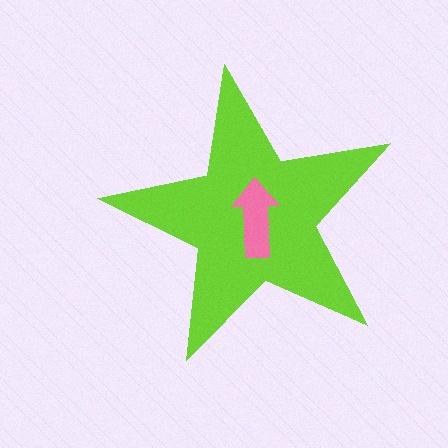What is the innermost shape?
The pink arrow.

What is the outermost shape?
The lime star.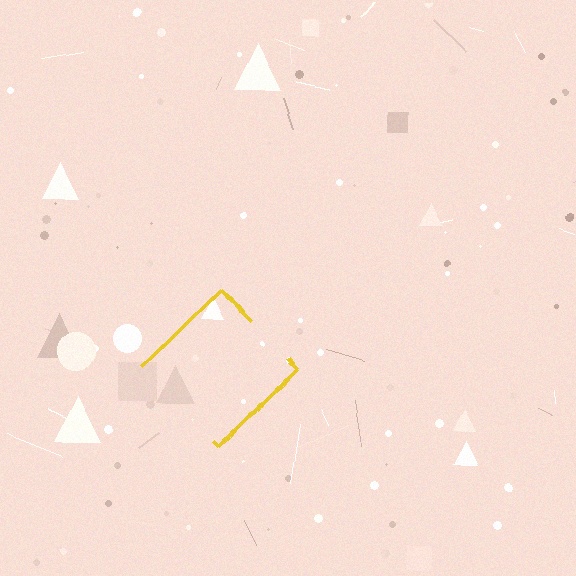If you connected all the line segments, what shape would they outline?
They would outline a diamond.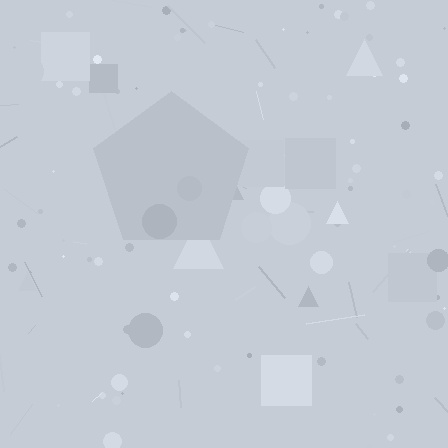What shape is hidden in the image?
A pentagon is hidden in the image.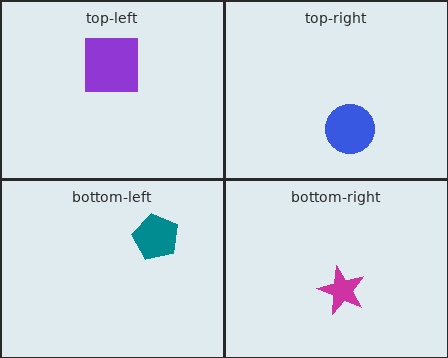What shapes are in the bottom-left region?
The teal pentagon.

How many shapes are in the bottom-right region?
1.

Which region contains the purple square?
The top-left region.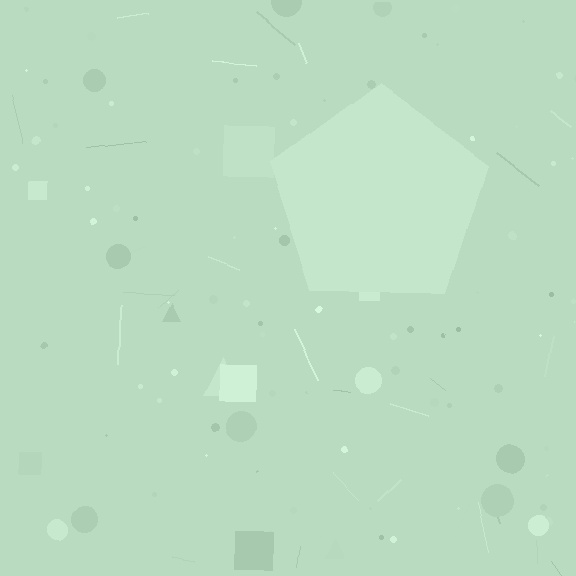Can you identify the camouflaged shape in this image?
The camouflaged shape is a pentagon.